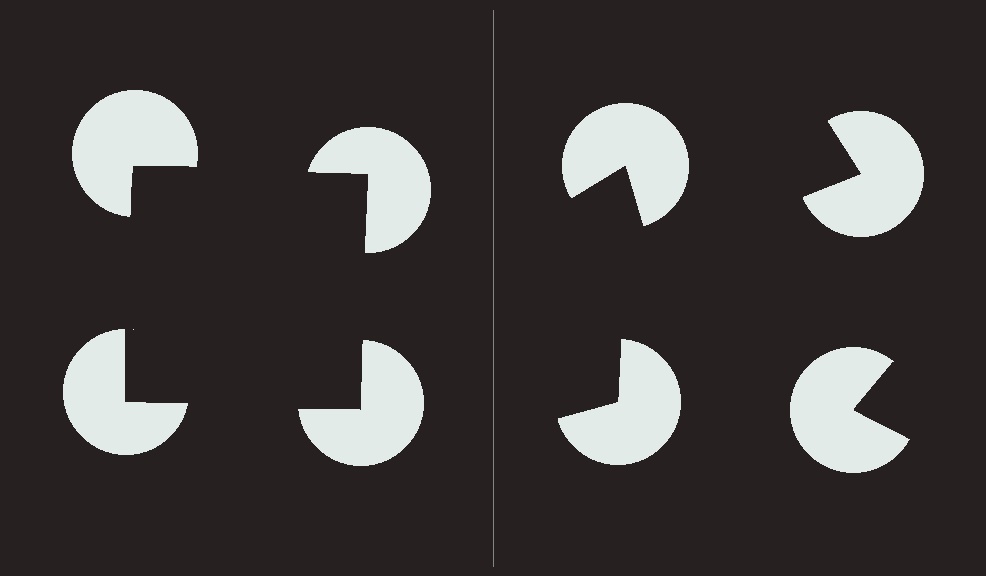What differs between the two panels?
The pac-man discs are positioned identically on both sides; only the wedge orientations differ. On the left they align to a square; on the right they are misaligned.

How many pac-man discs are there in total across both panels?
8 — 4 on each side.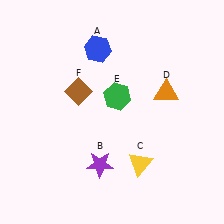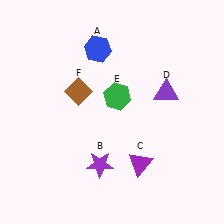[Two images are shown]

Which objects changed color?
C changed from yellow to purple. D changed from orange to purple.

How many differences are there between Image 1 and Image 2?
There are 2 differences between the two images.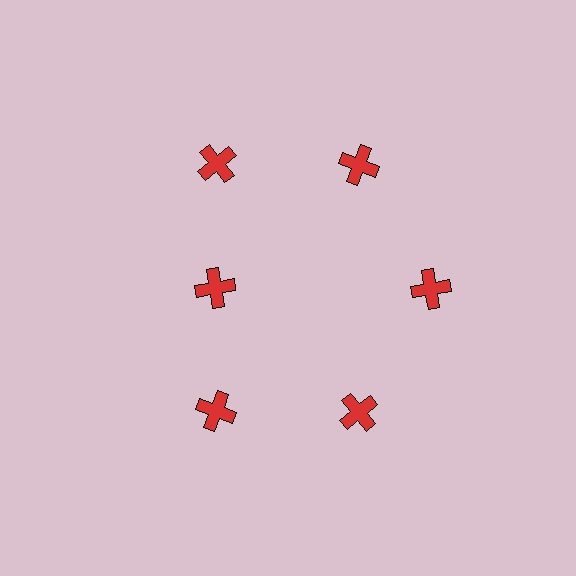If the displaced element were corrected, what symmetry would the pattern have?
It would have 6-fold rotational symmetry — the pattern would map onto itself every 60 degrees.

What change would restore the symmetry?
The symmetry would be restored by moving it outward, back onto the ring so that all 6 crosses sit at equal angles and equal distance from the center.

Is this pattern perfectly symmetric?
No. The 6 red crosses are arranged in a ring, but one element near the 9 o'clock position is pulled inward toward the center, breaking the 6-fold rotational symmetry.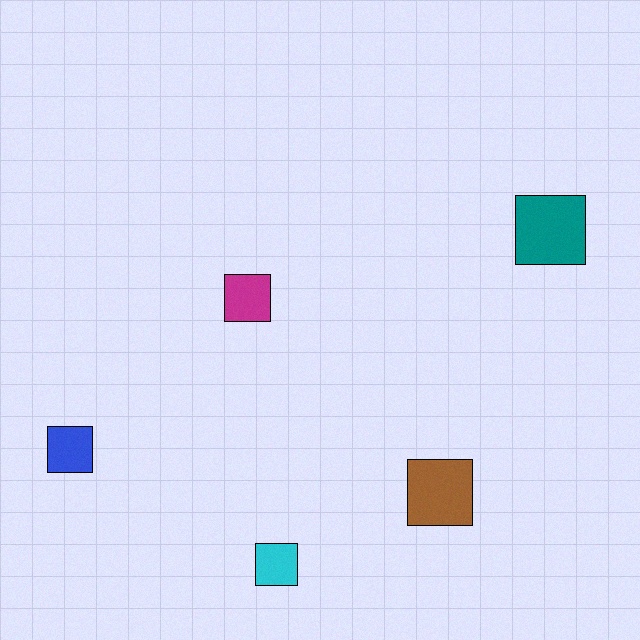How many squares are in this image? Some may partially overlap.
There are 5 squares.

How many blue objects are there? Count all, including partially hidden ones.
There is 1 blue object.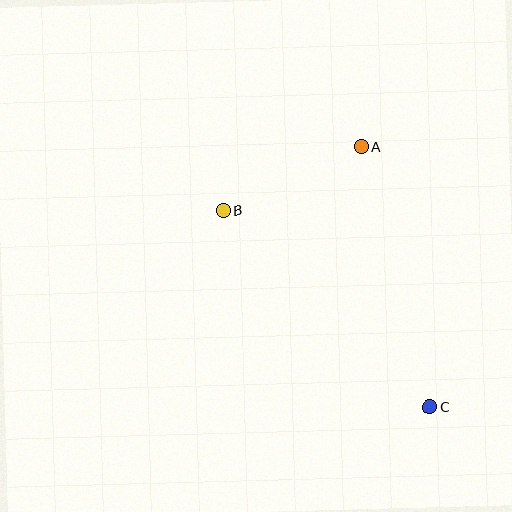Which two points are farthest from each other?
Points B and C are farthest from each other.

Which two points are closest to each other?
Points A and B are closest to each other.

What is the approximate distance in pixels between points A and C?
The distance between A and C is approximately 269 pixels.